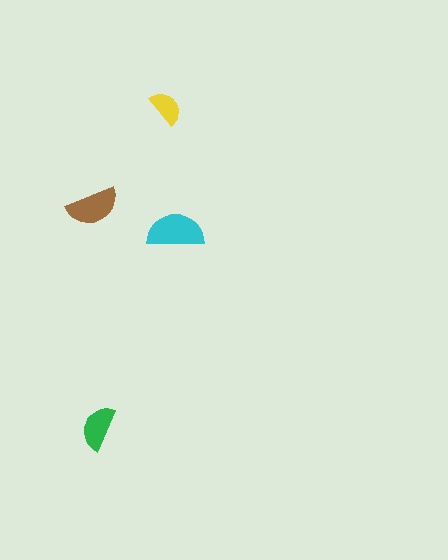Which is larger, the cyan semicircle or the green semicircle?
The cyan one.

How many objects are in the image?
There are 4 objects in the image.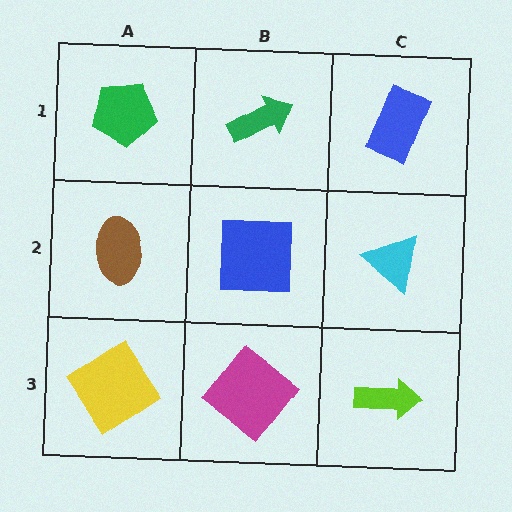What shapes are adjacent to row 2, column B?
A green arrow (row 1, column B), a magenta diamond (row 3, column B), a brown ellipse (row 2, column A), a cyan triangle (row 2, column C).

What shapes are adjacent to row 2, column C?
A blue rectangle (row 1, column C), a lime arrow (row 3, column C), a blue square (row 2, column B).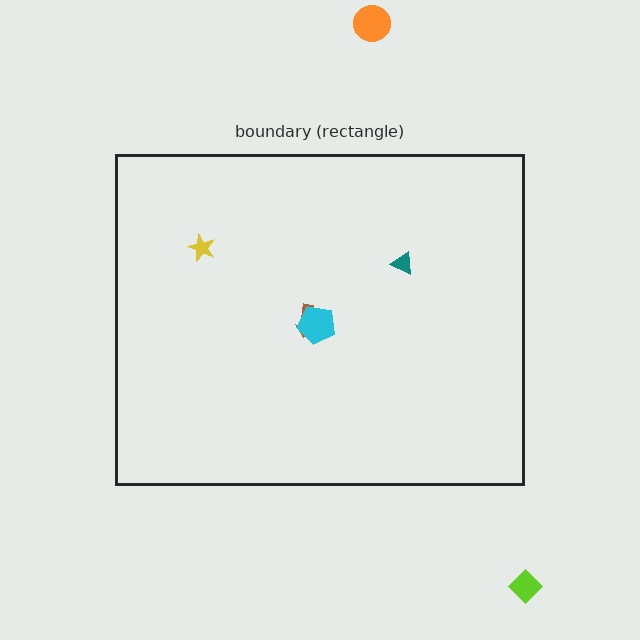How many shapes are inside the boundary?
4 inside, 2 outside.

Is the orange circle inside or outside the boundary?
Outside.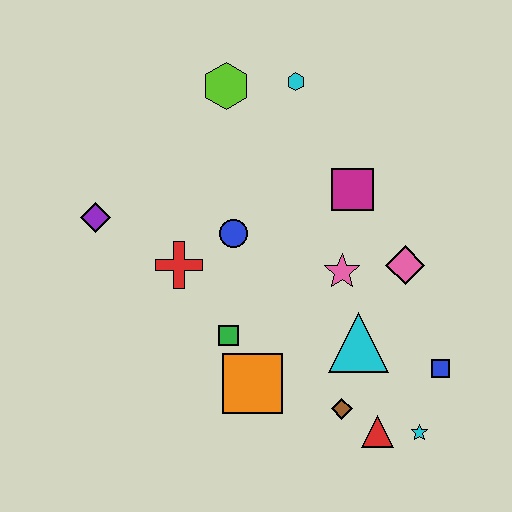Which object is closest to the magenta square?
The pink star is closest to the magenta square.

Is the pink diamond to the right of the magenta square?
Yes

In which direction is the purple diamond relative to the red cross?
The purple diamond is to the left of the red cross.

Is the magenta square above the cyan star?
Yes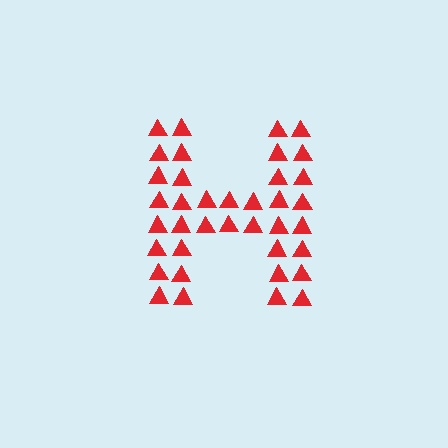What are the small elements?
The small elements are triangles.